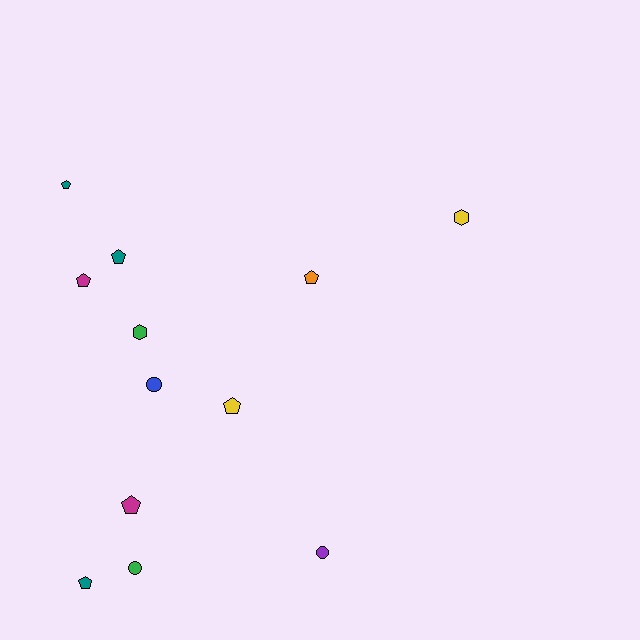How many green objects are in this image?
There are 2 green objects.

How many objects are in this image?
There are 12 objects.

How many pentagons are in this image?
There are 7 pentagons.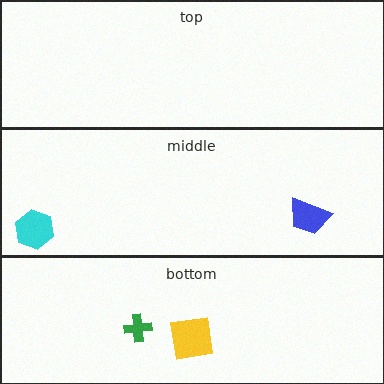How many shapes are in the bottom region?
2.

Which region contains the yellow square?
The bottom region.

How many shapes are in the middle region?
2.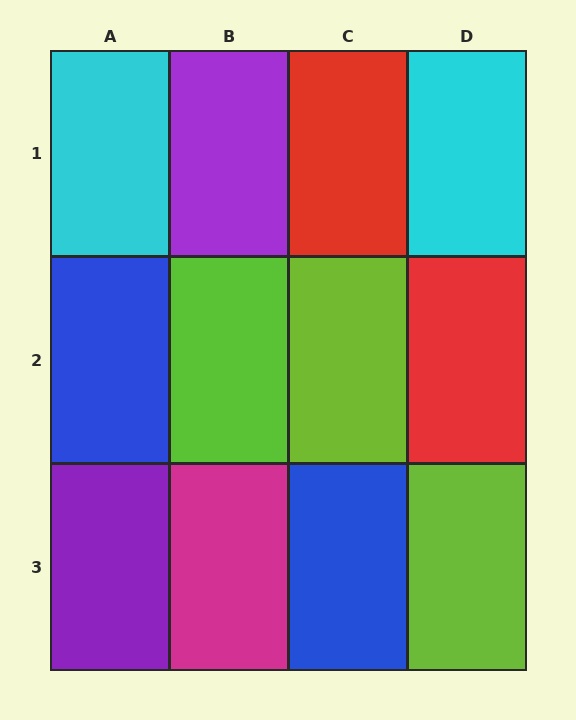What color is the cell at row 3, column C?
Blue.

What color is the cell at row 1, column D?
Cyan.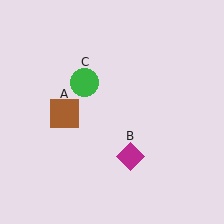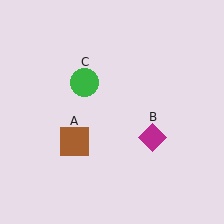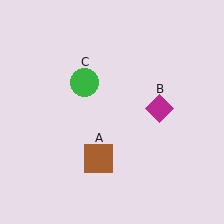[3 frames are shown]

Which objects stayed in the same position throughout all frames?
Green circle (object C) remained stationary.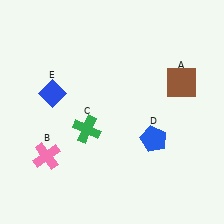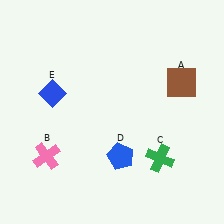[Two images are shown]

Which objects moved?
The objects that moved are: the green cross (C), the blue pentagon (D).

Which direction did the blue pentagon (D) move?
The blue pentagon (D) moved left.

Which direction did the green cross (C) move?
The green cross (C) moved right.